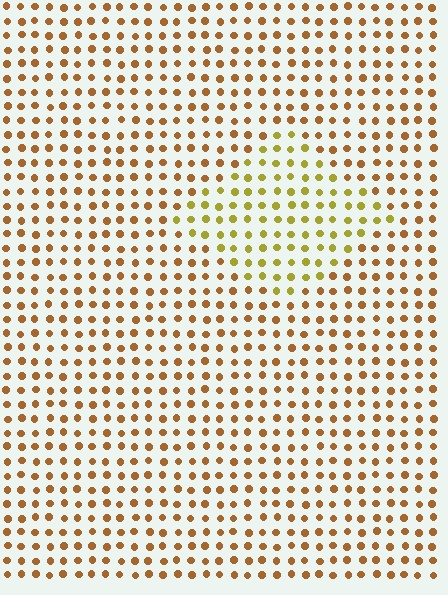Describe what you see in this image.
The image is filled with small brown elements in a uniform arrangement. A diamond-shaped region is visible where the elements are tinted to a slightly different hue, forming a subtle color boundary.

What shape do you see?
I see a diamond.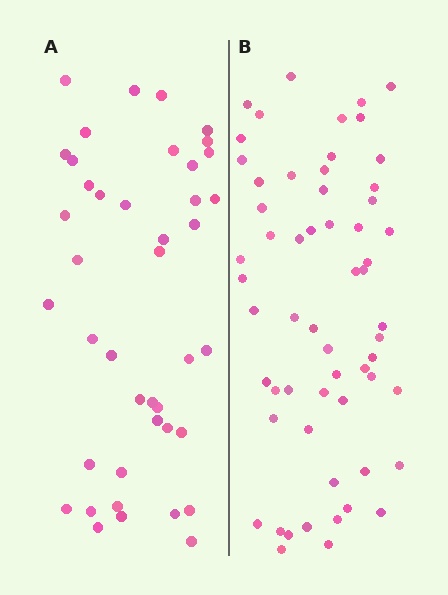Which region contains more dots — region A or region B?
Region B (the right region) has more dots.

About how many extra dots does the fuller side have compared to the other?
Region B has approximately 15 more dots than region A.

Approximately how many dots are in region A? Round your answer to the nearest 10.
About 40 dots. (The exact count is 42, which rounds to 40.)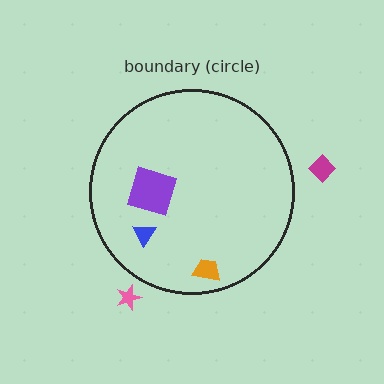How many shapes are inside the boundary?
3 inside, 2 outside.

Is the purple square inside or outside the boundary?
Inside.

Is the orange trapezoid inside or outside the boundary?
Inside.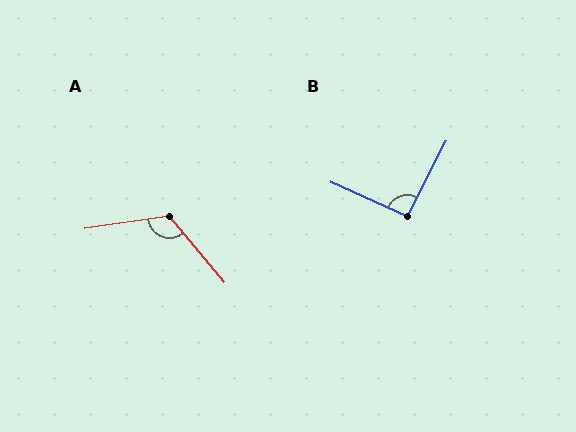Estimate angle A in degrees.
Approximately 121 degrees.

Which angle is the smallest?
B, at approximately 93 degrees.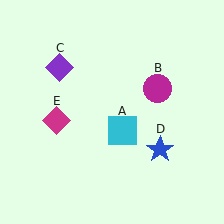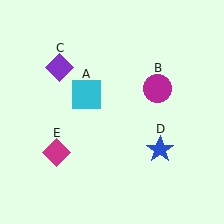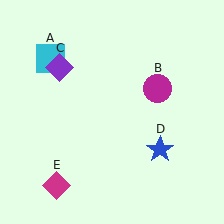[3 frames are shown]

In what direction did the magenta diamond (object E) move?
The magenta diamond (object E) moved down.